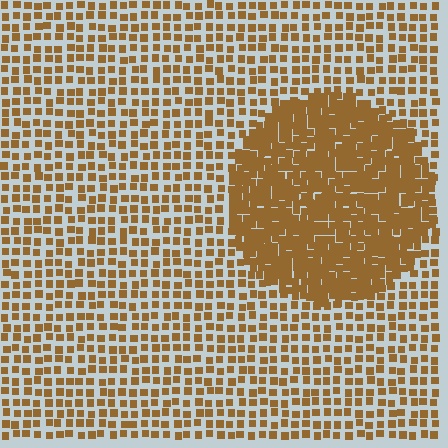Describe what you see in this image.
The image contains small brown elements arranged at two different densities. A circle-shaped region is visible where the elements are more densely packed than the surrounding area.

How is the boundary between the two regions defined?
The boundary is defined by a change in element density (approximately 2.3x ratio). All elements are the same color, size, and shape.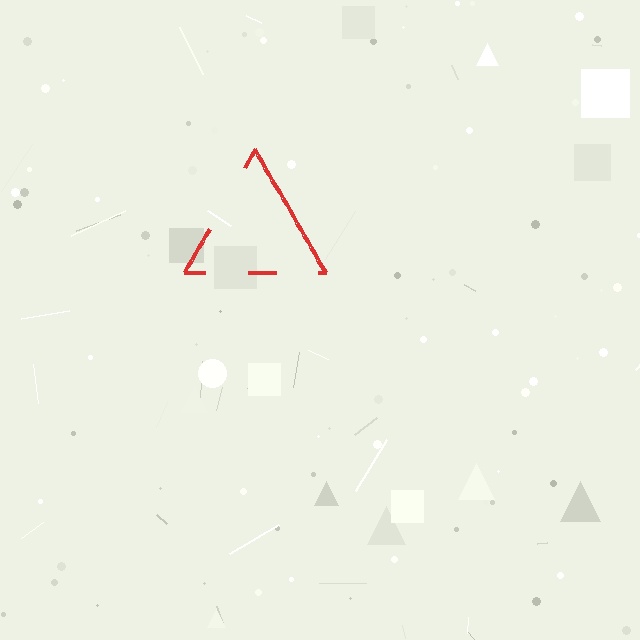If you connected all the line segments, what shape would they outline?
They would outline a triangle.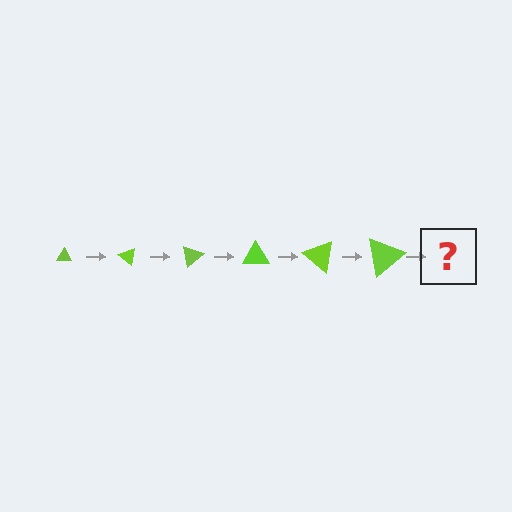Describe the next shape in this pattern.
It should be a triangle, larger than the previous one and rotated 240 degrees from the start.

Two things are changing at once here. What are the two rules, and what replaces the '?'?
The two rules are that the triangle grows larger each step and it rotates 40 degrees each step. The '?' should be a triangle, larger than the previous one and rotated 240 degrees from the start.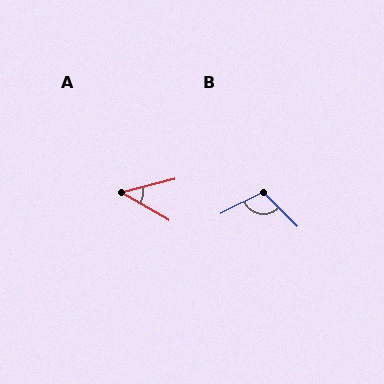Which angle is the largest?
B, at approximately 108 degrees.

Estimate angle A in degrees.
Approximately 44 degrees.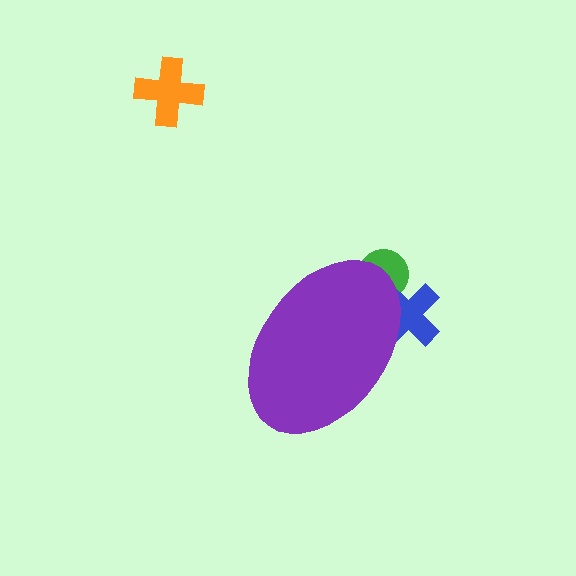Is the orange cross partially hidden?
No, the orange cross is fully visible.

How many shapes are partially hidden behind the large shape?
2 shapes are partially hidden.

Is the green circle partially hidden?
Yes, the green circle is partially hidden behind the purple ellipse.